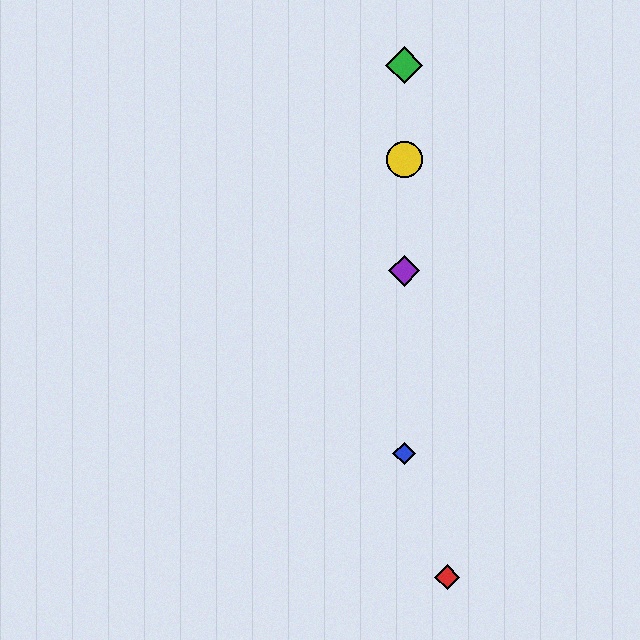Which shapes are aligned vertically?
The blue diamond, the green diamond, the yellow circle, the purple diamond are aligned vertically.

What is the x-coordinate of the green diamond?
The green diamond is at x≈404.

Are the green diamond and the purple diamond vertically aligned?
Yes, both are at x≈404.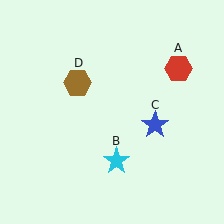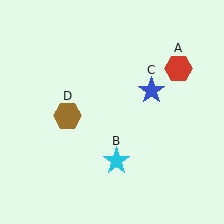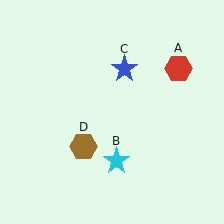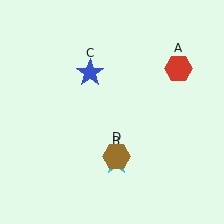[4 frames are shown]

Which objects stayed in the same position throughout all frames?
Red hexagon (object A) and cyan star (object B) remained stationary.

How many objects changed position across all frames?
2 objects changed position: blue star (object C), brown hexagon (object D).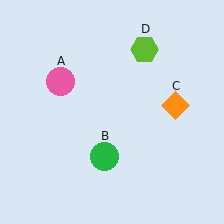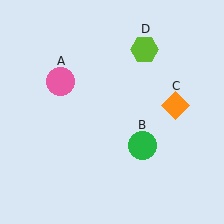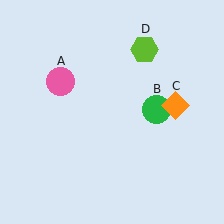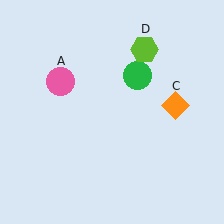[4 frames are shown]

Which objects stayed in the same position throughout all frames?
Pink circle (object A) and orange diamond (object C) and lime hexagon (object D) remained stationary.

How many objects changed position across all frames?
1 object changed position: green circle (object B).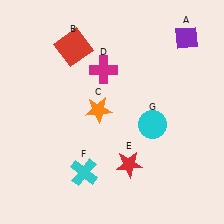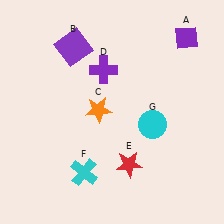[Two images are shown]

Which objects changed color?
B changed from red to purple. D changed from magenta to purple.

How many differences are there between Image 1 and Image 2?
There are 2 differences between the two images.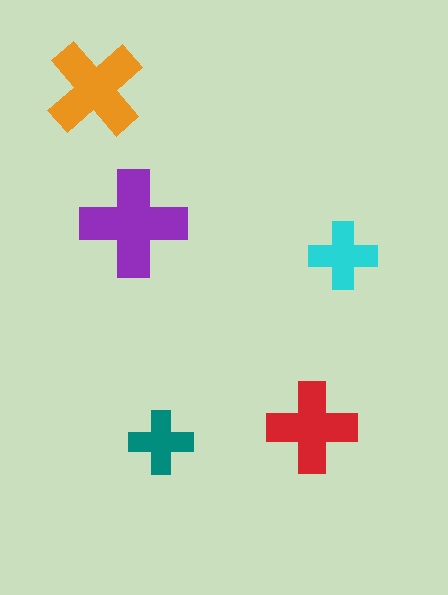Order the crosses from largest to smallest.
the purple one, the orange one, the red one, the cyan one, the teal one.